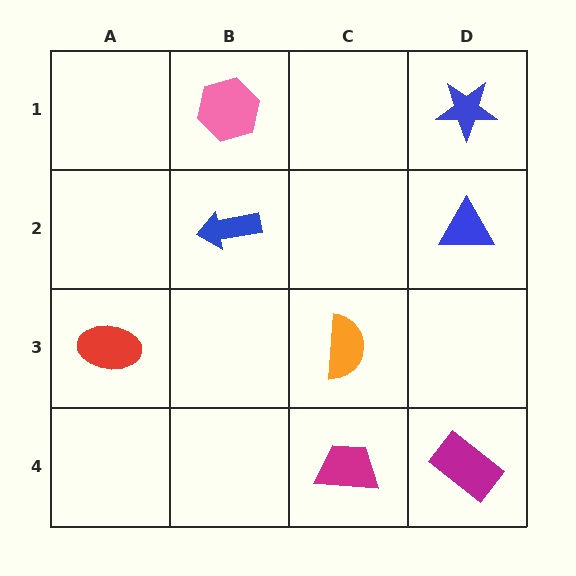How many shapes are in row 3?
2 shapes.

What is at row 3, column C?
An orange semicircle.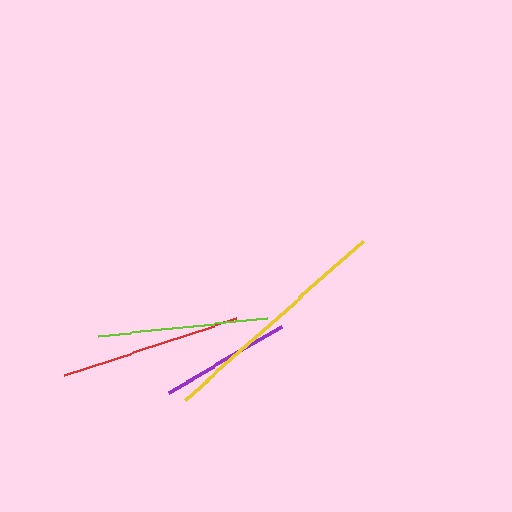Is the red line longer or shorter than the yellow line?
The yellow line is longer than the red line.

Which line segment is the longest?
The yellow line is the longest at approximately 239 pixels.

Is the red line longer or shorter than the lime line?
The red line is longer than the lime line.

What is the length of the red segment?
The red segment is approximately 181 pixels long.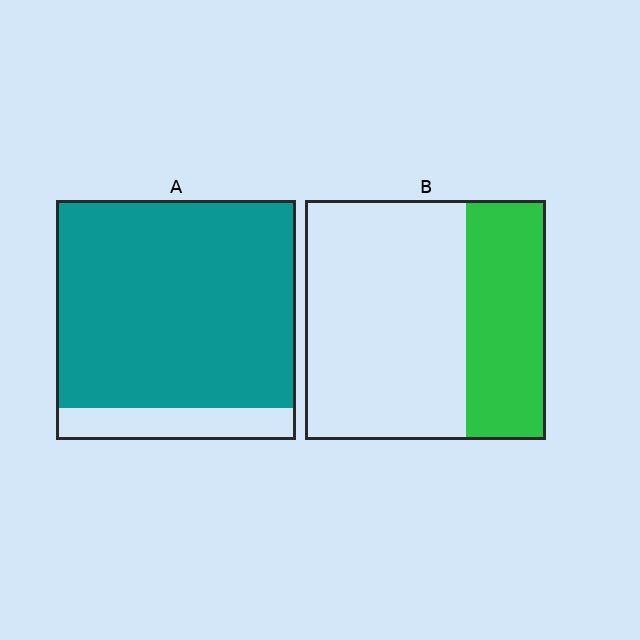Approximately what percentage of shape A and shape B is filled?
A is approximately 85% and B is approximately 35%.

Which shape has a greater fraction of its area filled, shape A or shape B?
Shape A.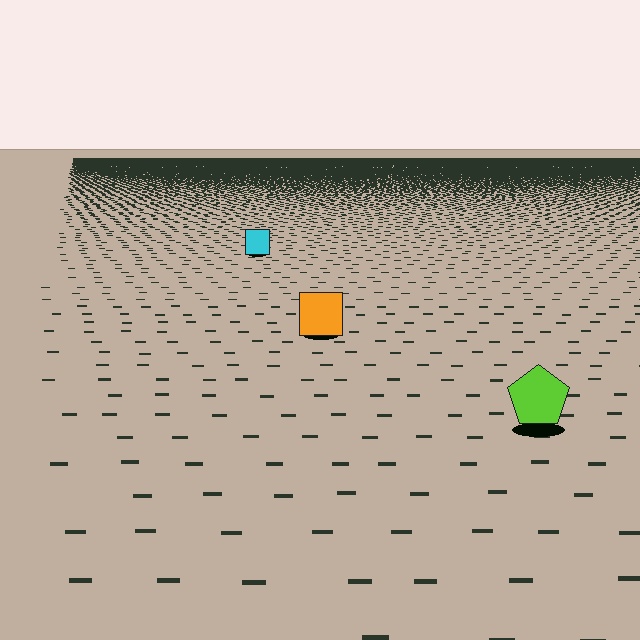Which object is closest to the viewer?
The lime pentagon is closest. The texture marks near it are larger and more spread out.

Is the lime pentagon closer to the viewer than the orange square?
Yes. The lime pentagon is closer — you can tell from the texture gradient: the ground texture is coarser near it.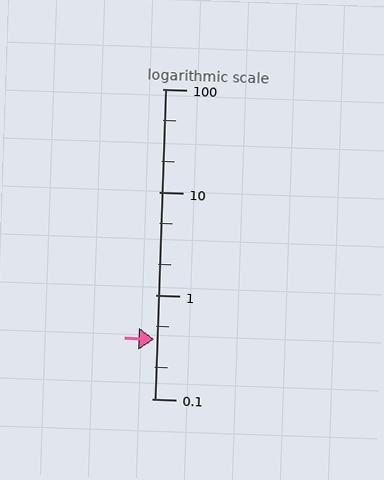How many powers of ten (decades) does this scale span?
The scale spans 3 decades, from 0.1 to 100.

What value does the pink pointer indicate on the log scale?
The pointer indicates approximately 0.38.